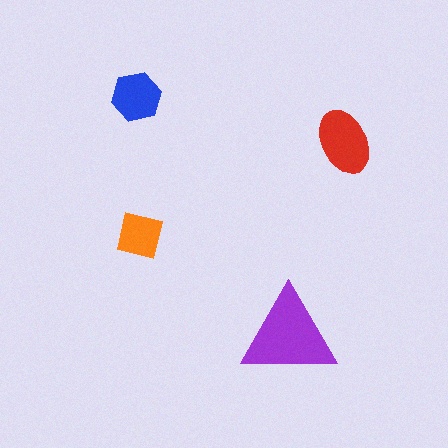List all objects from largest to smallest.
The purple triangle, the red ellipse, the blue hexagon, the orange square.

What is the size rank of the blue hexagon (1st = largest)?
3rd.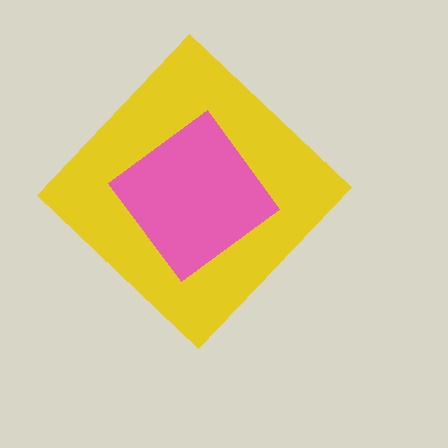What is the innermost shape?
The pink diamond.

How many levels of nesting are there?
2.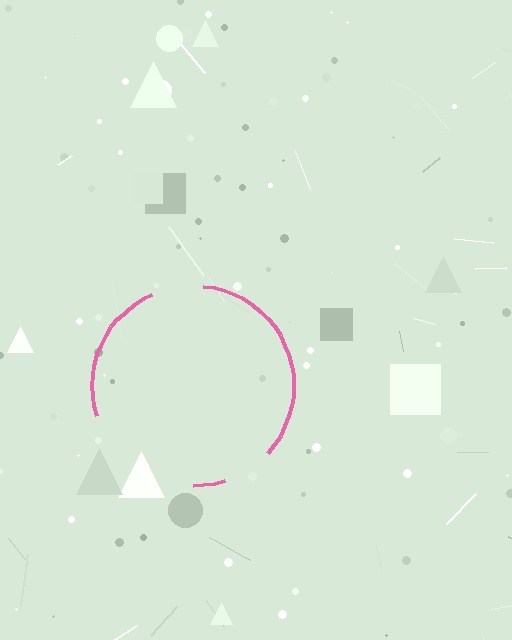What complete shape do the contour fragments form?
The contour fragments form a circle.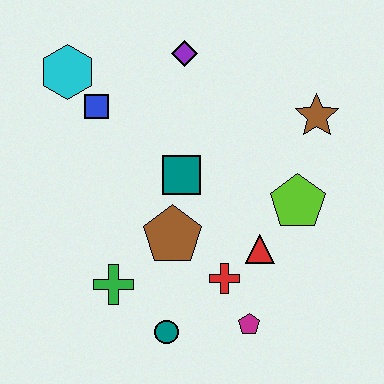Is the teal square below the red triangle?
No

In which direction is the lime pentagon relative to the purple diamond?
The lime pentagon is below the purple diamond.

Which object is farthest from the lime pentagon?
The cyan hexagon is farthest from the lime pentagon.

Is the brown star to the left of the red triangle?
No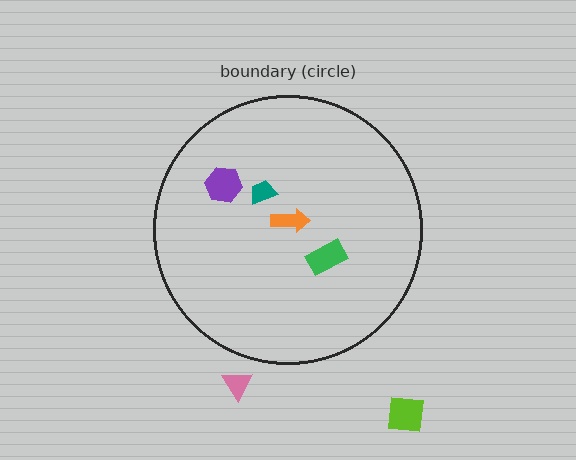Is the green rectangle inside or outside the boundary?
Inside.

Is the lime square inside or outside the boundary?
Outside.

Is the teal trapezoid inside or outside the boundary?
Inside.